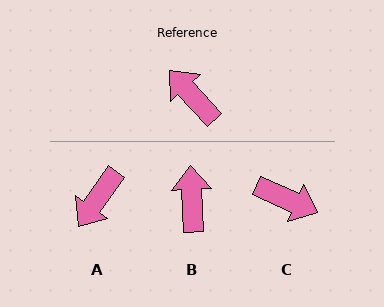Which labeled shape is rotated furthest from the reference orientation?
C, about 156 degrees away.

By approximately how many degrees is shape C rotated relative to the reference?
Approximately 156 degrees clockwise.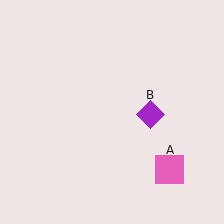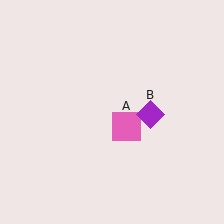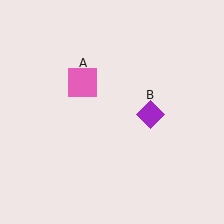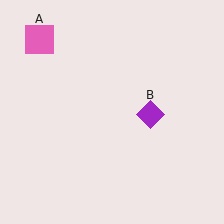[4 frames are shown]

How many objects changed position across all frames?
1 object changed position: pink square (object A).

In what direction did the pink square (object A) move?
The pink square (object A) moved up and to the left.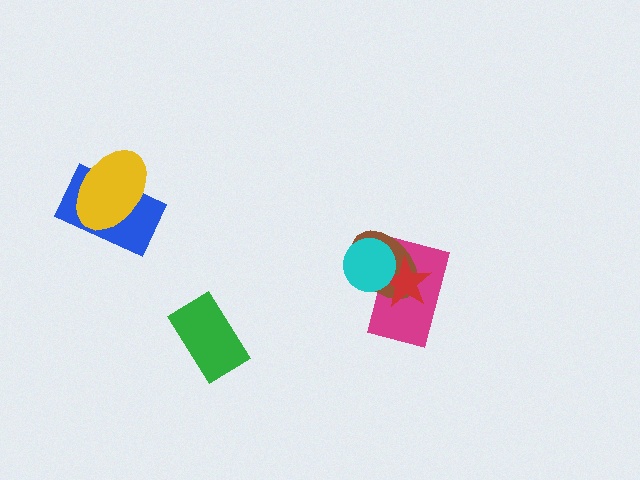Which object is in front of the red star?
The cyan circle is in front of the red star.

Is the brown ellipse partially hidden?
Yes, it is partially covered by another shape.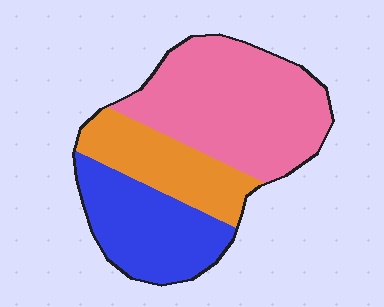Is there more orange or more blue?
Blue.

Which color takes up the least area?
Orange, at roughly 25%.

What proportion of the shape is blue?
Blue covers about 30% of the shape.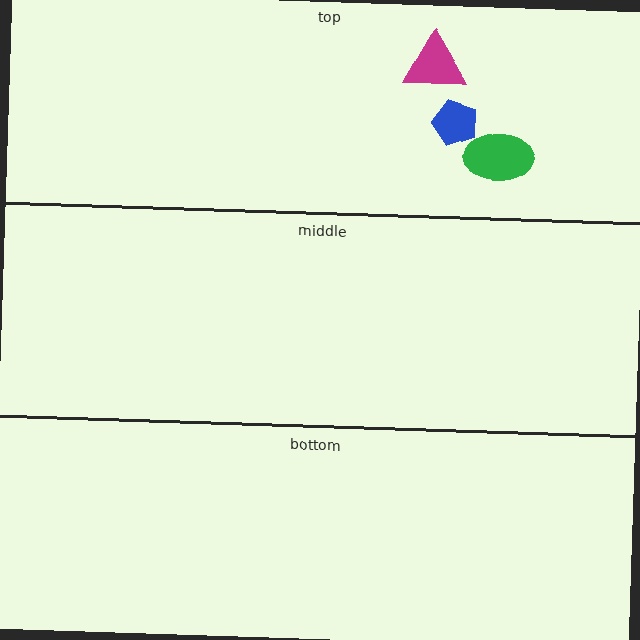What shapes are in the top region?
The green ellipse, the blue pentagon, the magenta triangle.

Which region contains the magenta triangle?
The top region.